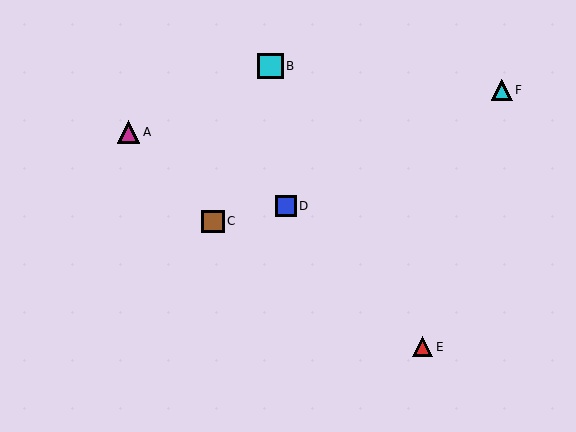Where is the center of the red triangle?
The center of the red triangle is at (423, 347).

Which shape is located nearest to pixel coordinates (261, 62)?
The cyan square (labeled B) at (270, 66) is nearest to that location.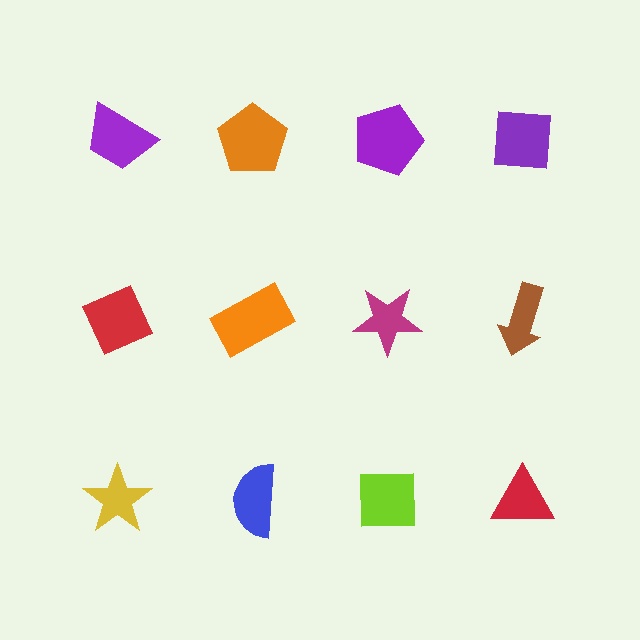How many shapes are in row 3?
4 shapes.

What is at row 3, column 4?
A red triangle.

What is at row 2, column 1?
A red diamond.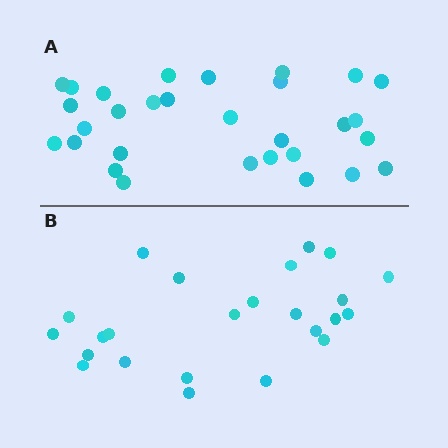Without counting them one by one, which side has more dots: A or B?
Region A (the top region) has more dots.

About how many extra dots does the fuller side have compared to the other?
Region A has about 6 more dots than region B.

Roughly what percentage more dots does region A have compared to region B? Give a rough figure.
About 25% more.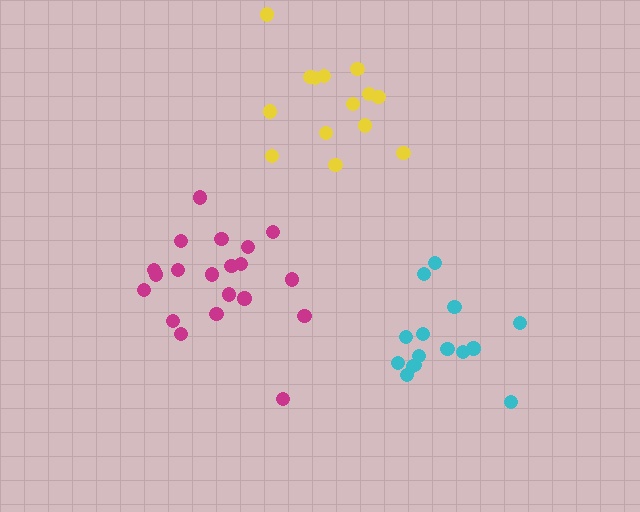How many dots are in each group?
Group 1: 14 dots, Group 2: 20 dots, Group 3: 15 dots (49 total).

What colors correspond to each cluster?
The clusters are colored: yellow, magenta, cyan.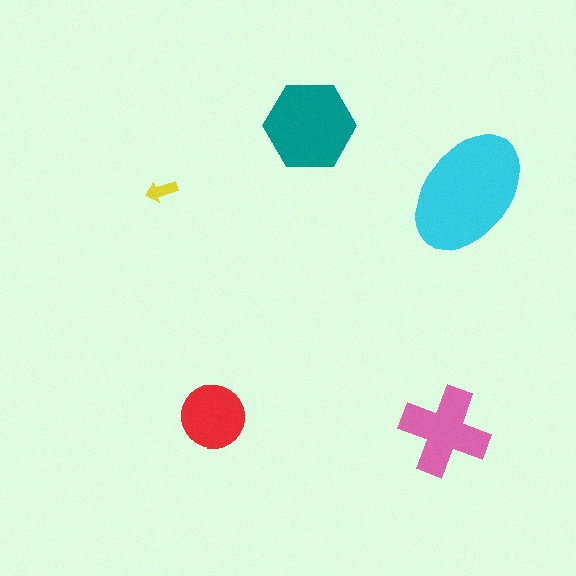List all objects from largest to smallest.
The cyan ellipse, the teal hexagon, the pink cross, the red circle, the yellow arrow.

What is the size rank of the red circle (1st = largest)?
4th.